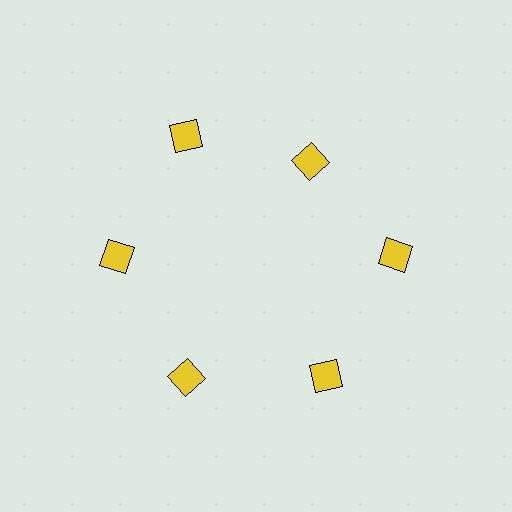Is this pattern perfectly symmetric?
No. The 6 yellow squares are arranged in a ring, but one element near the 1 o'clock position is pulled inward toward the center, breaking the 6-fold rotational symmetry.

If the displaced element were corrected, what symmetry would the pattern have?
It would have 6-fold rotational symmetry — the pattern would map onto itself every 60 degrees.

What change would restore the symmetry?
The symmetry would be restored by moving it outward, back onto the ring so that all 6 squares sit at equal angles and equal distance from the center.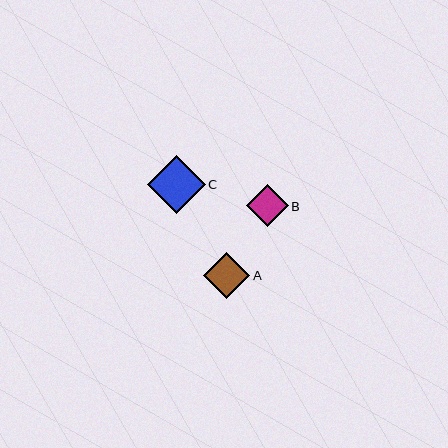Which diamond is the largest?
Diamond C is the largest with a size of approximately 58 pixels.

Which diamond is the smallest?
Diamond B is the smallest with a size of approximately 42 pixels.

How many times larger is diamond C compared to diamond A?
Diamond C is approximately 1.3 times the size of diamond A.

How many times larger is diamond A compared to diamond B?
Diamond A is approximately 1.1 times the size of diamond B.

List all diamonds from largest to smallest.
From largest to smallest: C, A, B.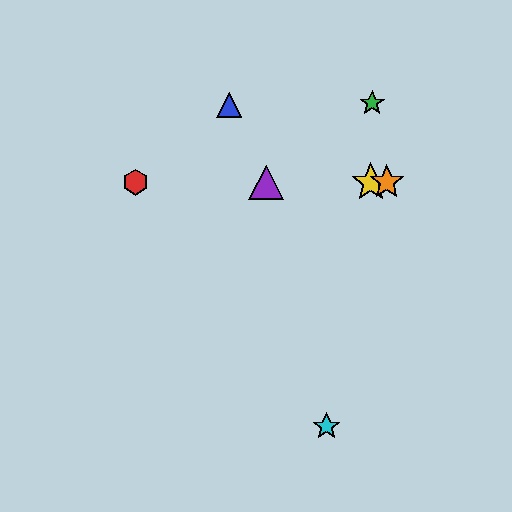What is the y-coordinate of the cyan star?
The cyan star is at y≈427.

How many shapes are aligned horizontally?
4 shapes (the red hexagon, the yellow star, the purple triangle, the orange star) are aligned horizontally.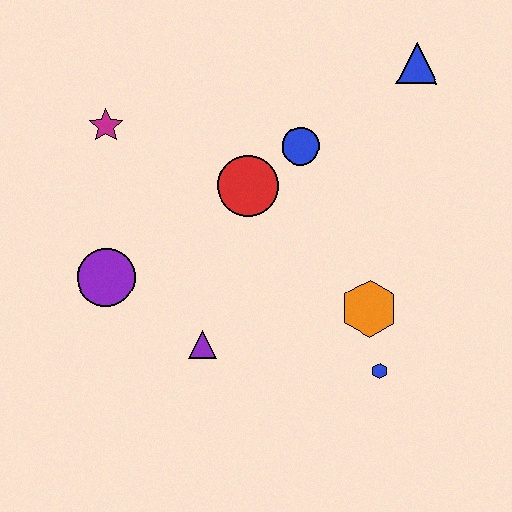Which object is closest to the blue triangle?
The blue circle is closest to the blue triangle.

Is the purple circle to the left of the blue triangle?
Yes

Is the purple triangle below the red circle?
Yes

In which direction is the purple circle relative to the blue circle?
The purple circle is to the left of the blue circle.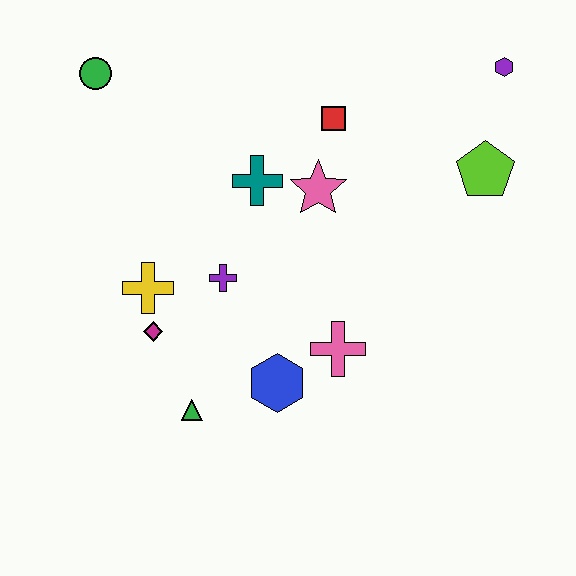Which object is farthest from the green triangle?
The purple hexagon is farthest from the green triangle.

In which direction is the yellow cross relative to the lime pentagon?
The yellow cross is to the left of the lime pentagon.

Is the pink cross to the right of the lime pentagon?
No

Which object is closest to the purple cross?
The yellow cross is closest to the purple cross.